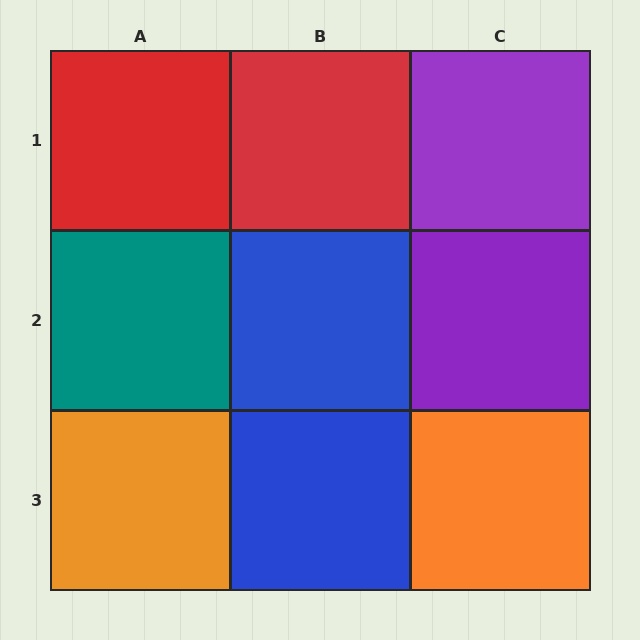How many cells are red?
2 cells are red.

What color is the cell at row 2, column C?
Purple.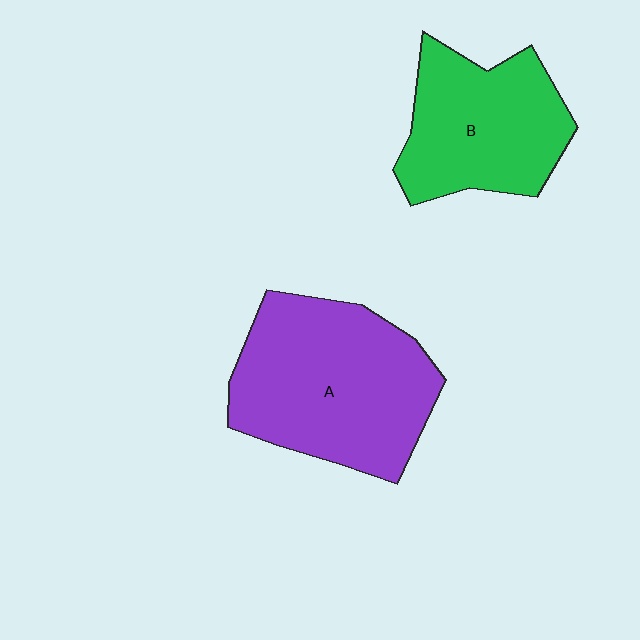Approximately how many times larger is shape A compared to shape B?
Approximately 1.4 times.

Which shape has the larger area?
Shape A (purple).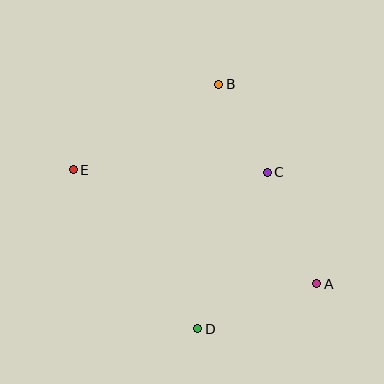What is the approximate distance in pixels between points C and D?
The distance between C and D is approximately 171 pixels.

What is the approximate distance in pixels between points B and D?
The distance between B and D is approximately 245 pixels.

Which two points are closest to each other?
Points B and C are closest to each other.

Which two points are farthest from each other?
Points A and E are farthest from each other.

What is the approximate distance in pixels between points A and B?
The distance between A and B is approximately 222 pixels.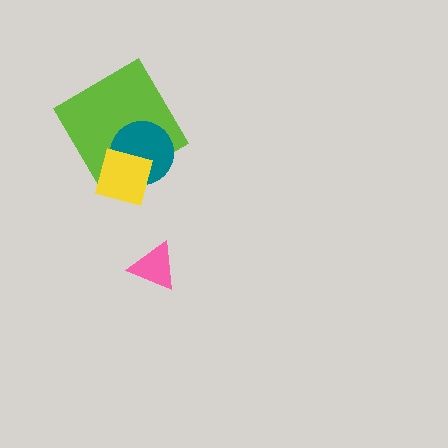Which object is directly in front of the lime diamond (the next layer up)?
The teal circle is directly in front of the lime diamond.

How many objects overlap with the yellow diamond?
2 objects overlap with the yellow diamond.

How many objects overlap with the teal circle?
2 objects overlap with the teal circle.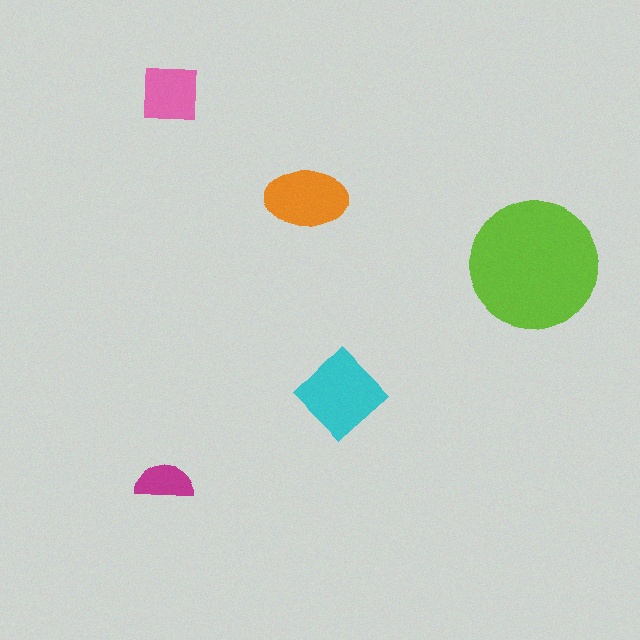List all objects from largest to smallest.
The lime circle, the cyan diamond, the orange ellipse, the pink square, the magenta semicircle.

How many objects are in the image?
There are 5 objects in the image.